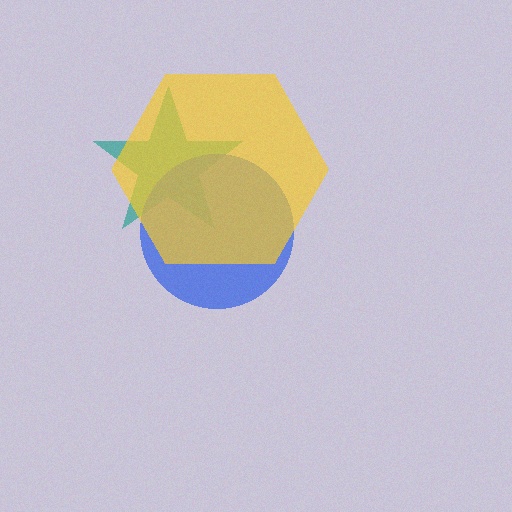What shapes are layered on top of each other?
The layered shapes are: a teal star, a blue circle, a yellow hexagon.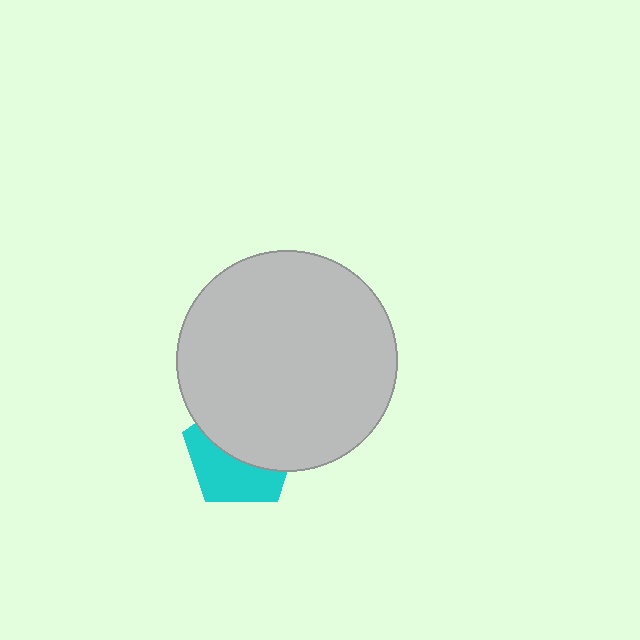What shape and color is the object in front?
The object in front is a light gray circle.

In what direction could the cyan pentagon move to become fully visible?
The cyan pentagon could move down. That would shift it out from behind the light gray circle entirely.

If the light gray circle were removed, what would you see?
You would see the complete cyan pentagon.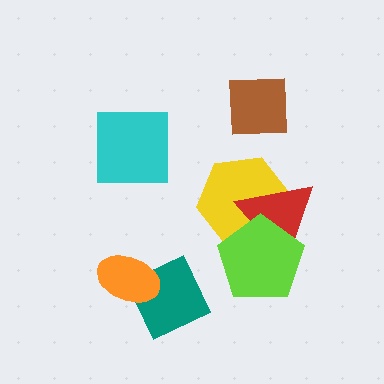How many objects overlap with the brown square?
0 objects overlap with the brown square.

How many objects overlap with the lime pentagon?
2 objects overlap with the lime pentagon.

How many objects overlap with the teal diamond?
1 object overlaps with the teal diamond.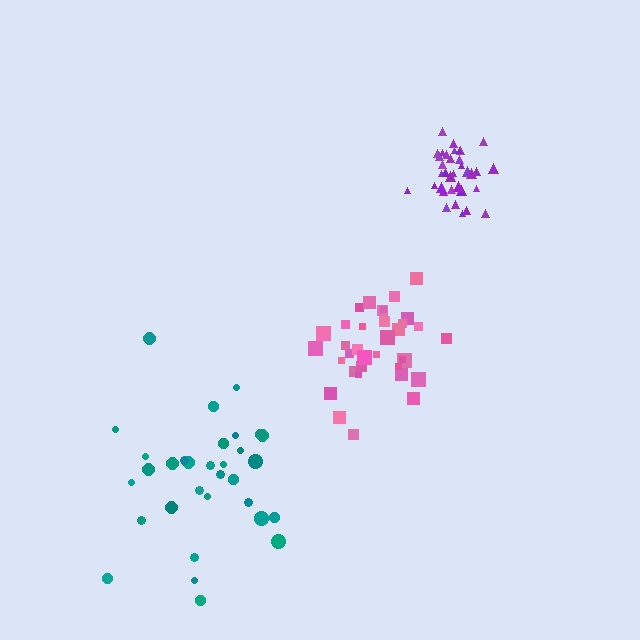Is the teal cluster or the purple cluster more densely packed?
Purple.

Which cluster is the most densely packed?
Purple.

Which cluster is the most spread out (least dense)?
Teal.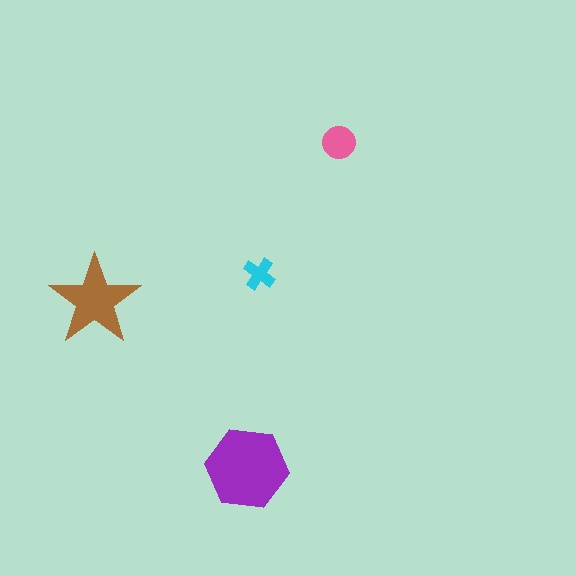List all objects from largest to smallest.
The purple hexagon, the brown star, the pink circle, the cyan cross.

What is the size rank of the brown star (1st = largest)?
2nd.